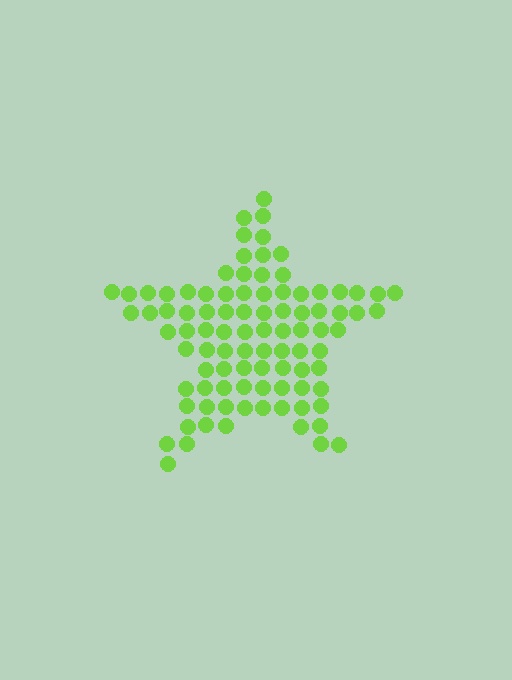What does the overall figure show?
The overall figure shows a star.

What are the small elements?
The small elements are circles.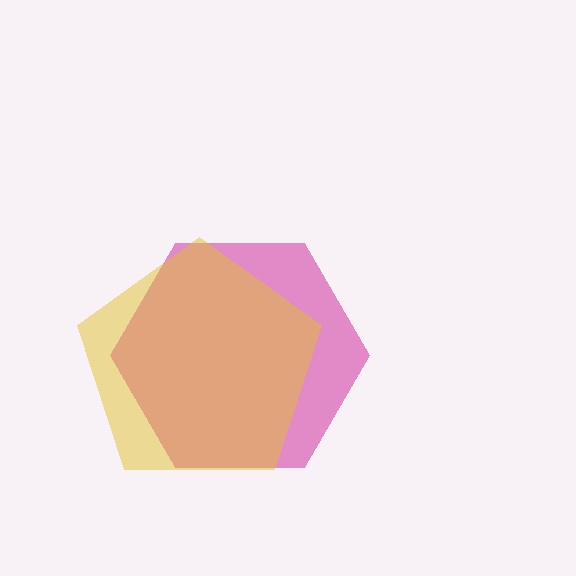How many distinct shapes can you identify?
There are 2 distinct shapes: a magenta hexagon, a yellow pentagon.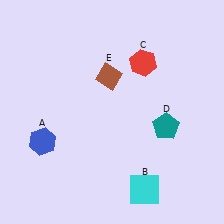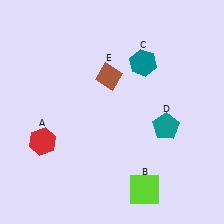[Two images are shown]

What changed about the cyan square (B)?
In Image 1, B is cyan. In Image 2, it changed to lime.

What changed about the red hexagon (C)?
In Image 1, C is red. In Image 2, it changed to teal.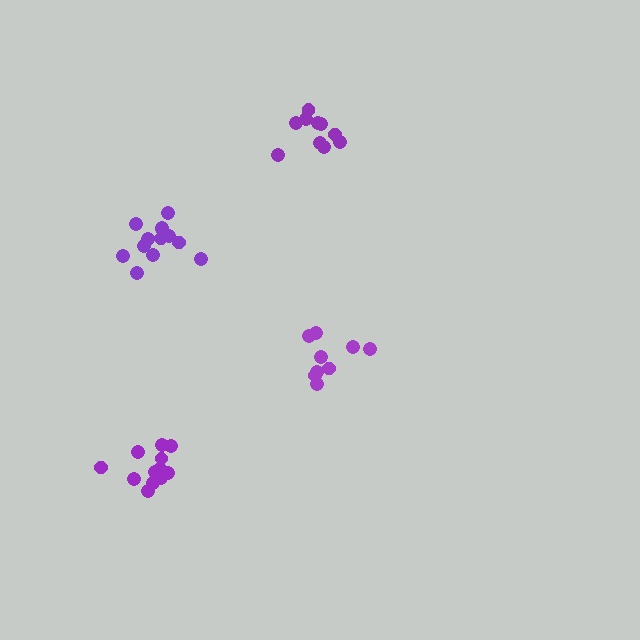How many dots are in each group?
Group 1: 9 dots, Group 2: 12 dots, Group 3: 13 dots, Group 4: 10 dots (44 total).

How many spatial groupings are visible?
There are 4 spatial groupings.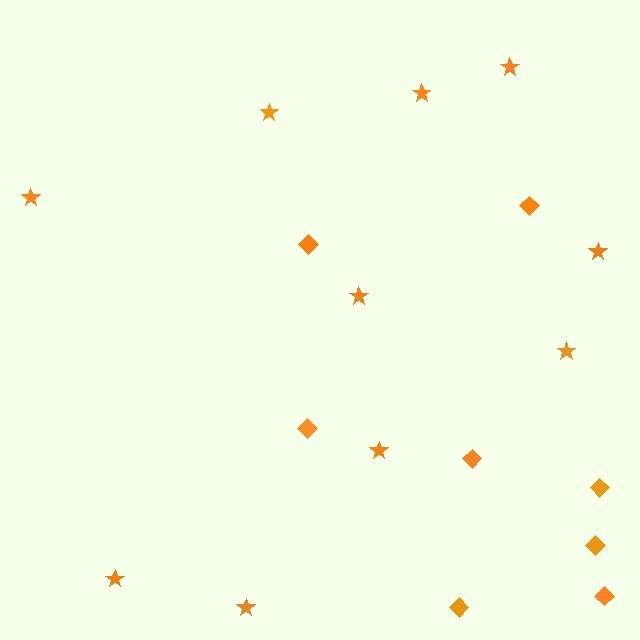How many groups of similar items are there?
There are 2 groups: one group of diamonds (8) and one group of stars (10).